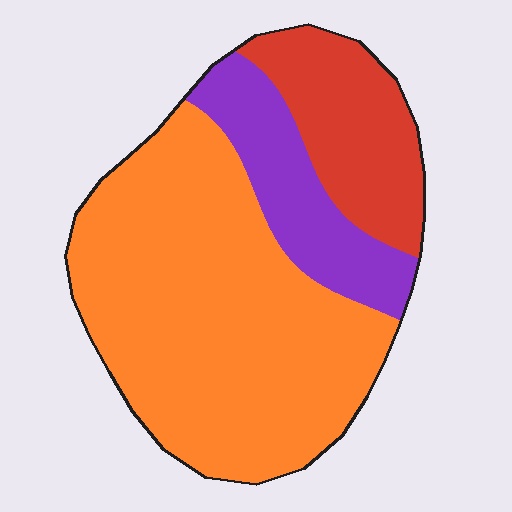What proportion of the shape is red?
Red covers 20% of the shape.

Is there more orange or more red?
Orange.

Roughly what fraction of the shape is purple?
Purple covers 18% of the shape.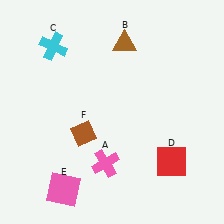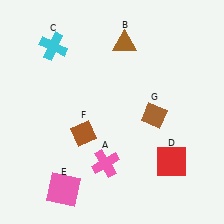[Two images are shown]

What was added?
A brown diamond (G) was added in Image 2.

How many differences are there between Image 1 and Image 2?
There is 1 difference between the two images.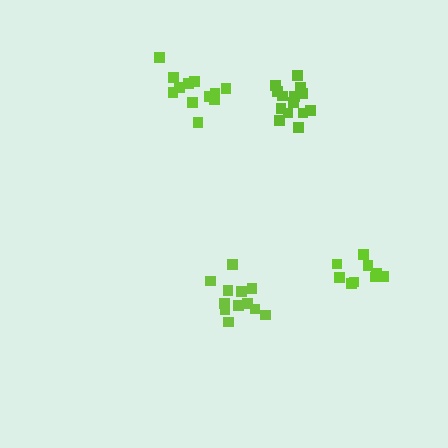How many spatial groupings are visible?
There are 4 spatial groupings.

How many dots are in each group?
Group 1: 12 dots, Group 2: 14 dots, Group 3: 12 dots, Group 4: 9 dots (47 total).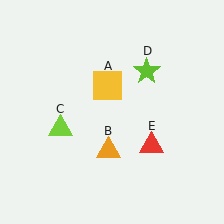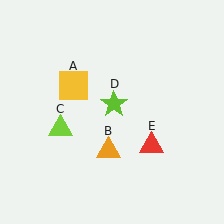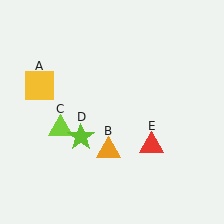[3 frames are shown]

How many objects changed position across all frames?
2 objects changed position: yellow square (object A), lime star (object D).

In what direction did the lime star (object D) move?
The lime star (object D) moved down and to the left.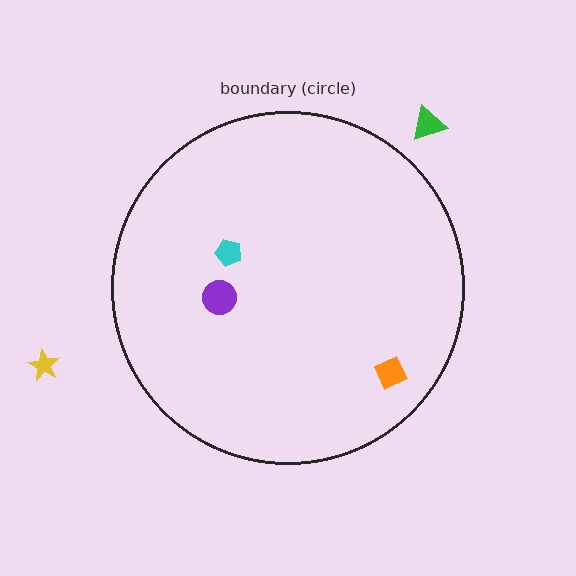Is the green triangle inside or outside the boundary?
Outside.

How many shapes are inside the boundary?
3 inside, 2 outside.